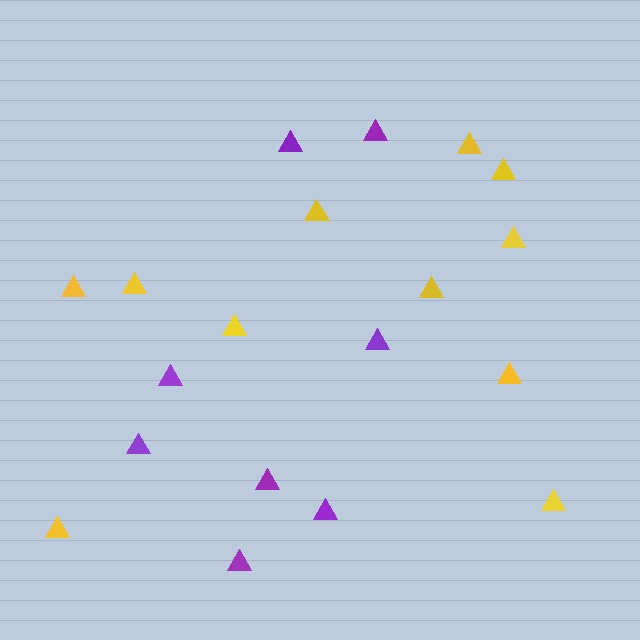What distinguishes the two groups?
There are 2 groups: one group of purple triangles (8) and one group of yellow triangles (11).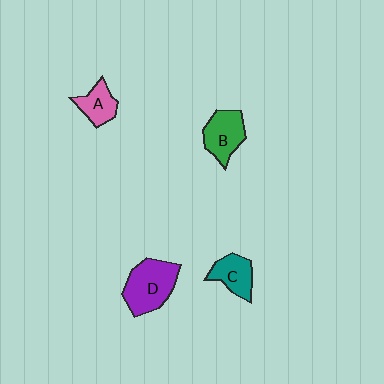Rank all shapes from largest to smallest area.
From largest to smallest: D (purple), B (green), C (teal), A (pink).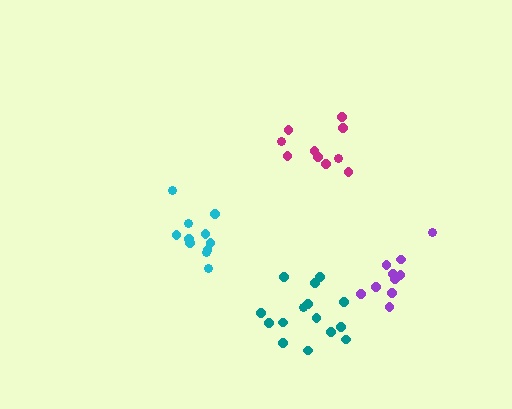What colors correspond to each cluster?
The clusters are colored: magenta, cyan, purple, teal.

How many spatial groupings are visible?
There are 4 spatial groupings.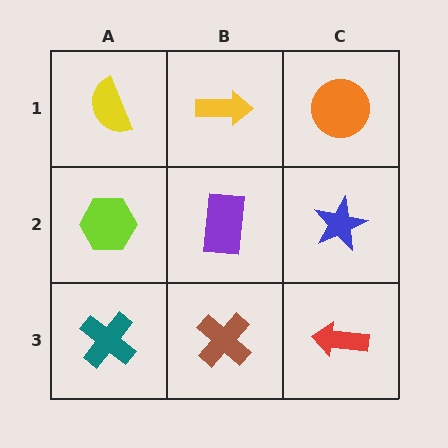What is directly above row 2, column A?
A yellow semicircle.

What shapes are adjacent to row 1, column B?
A purple rectangle (row 2, column B), a yellow semicircle (row 1, column A), an orange circle (row 1, column C).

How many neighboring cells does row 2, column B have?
4.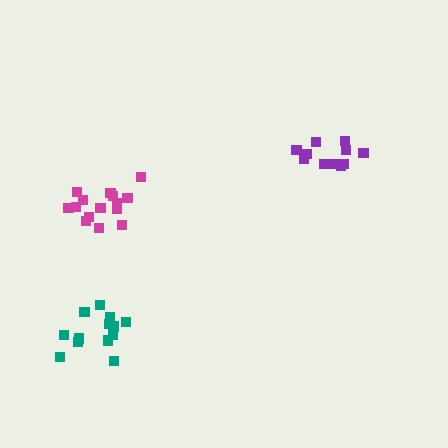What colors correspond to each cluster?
The clusters are colored: magenta, purple, teal.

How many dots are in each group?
Group 1: 15 dots, Group 2: 11 dots, Group 3: 14 dots (40 total).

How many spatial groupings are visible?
There are 3 spatial groupings.